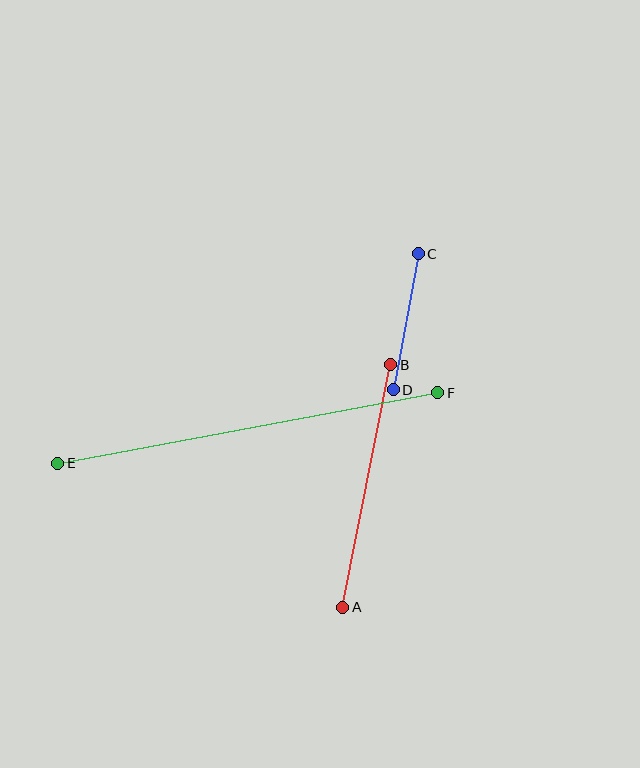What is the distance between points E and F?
The distance is approximately 387 pixels.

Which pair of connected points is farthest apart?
Points E and F are farthest apart.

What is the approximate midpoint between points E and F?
The midpoint is at approximately (248, 428) pixels.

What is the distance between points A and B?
The distance is approximately 247 pixels.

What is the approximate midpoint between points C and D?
The midpoint is at approximately (406, 322) pixels.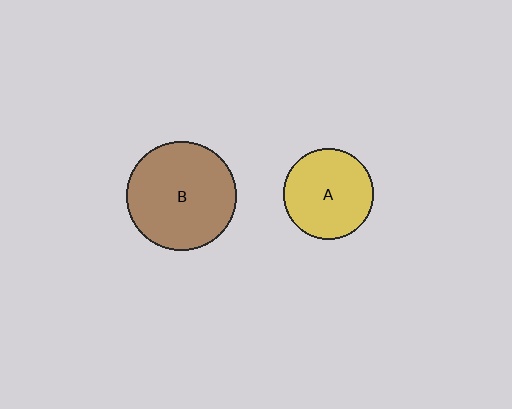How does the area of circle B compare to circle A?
Approximately 1.5 times.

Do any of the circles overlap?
No, none of the circles overlap.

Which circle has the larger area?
Circle B (brown).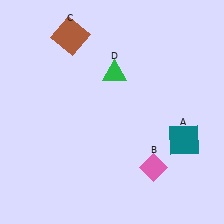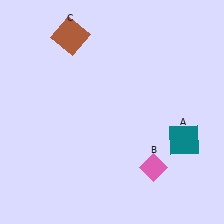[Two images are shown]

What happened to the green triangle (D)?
The green triangle (D) was removed in Image 2. It was in the top-right area of Image 1.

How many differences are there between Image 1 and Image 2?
There is 1 difference between the two images.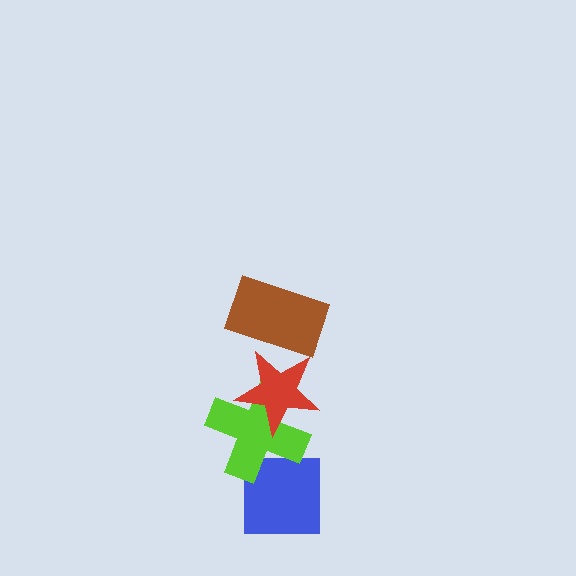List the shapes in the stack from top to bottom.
From top to bottom: the brown rectangle, the red star, the lime cross, the blue square.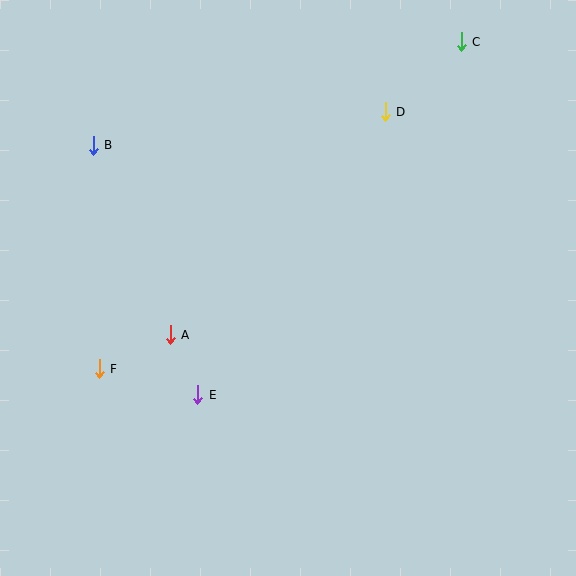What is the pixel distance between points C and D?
The distance between C and D is 103 pixels.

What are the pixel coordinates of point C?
Point C is at (461, 42).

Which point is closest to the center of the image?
Point A at (170, 335) is closest to the center.